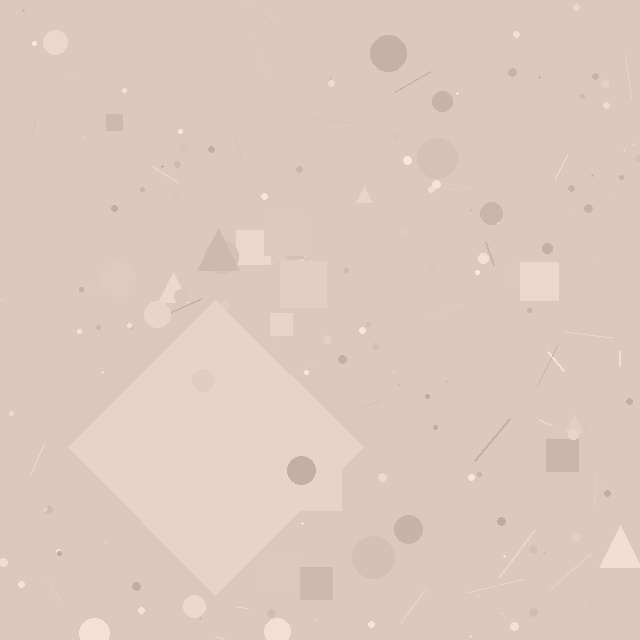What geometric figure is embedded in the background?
A diamond is embedded in the background.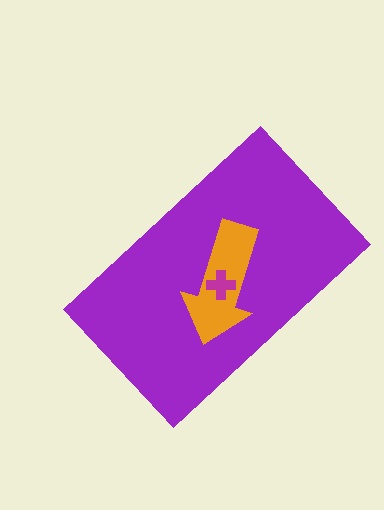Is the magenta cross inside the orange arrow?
Yes.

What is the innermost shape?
The magenta cross.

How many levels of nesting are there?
3.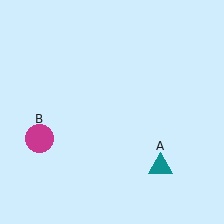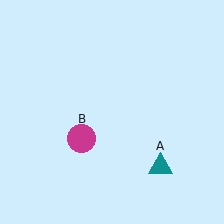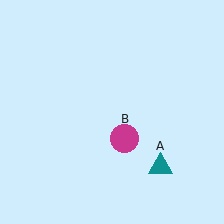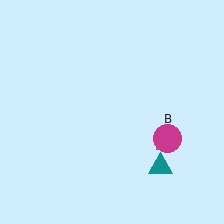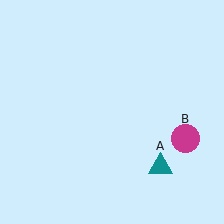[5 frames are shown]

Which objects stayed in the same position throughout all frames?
Teal triangle (object A) remained stationary.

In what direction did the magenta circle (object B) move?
The magenta circle (object B) moved right.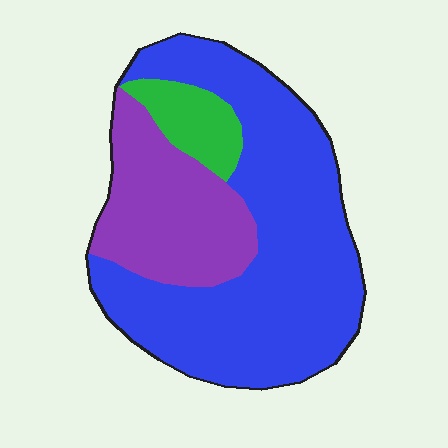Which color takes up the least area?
Green, at roughly 10%.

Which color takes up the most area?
Blue, at roughly 65%.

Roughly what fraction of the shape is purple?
Purple covers roughly 25% of the shape.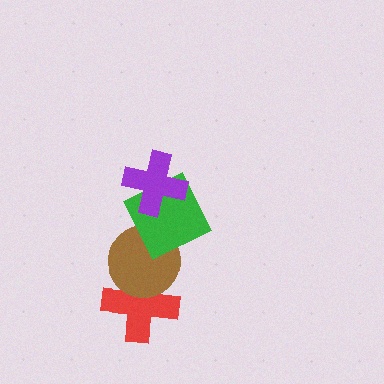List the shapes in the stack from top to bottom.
From top to bottom: the purple cross, the green square, the brown circle, the red cross.